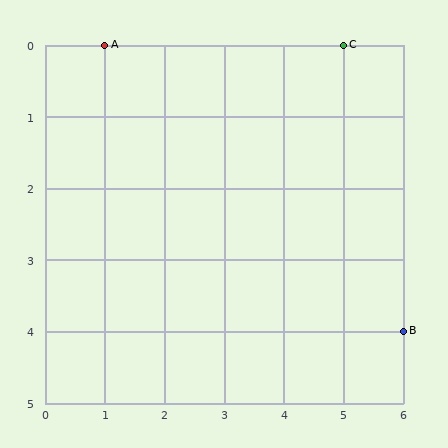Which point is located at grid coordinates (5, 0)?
Point C is at (5, 0).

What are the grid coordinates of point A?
Point A is at grid coordinates (1, 0).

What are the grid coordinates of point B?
Point B is at grid coordinates (6, 4).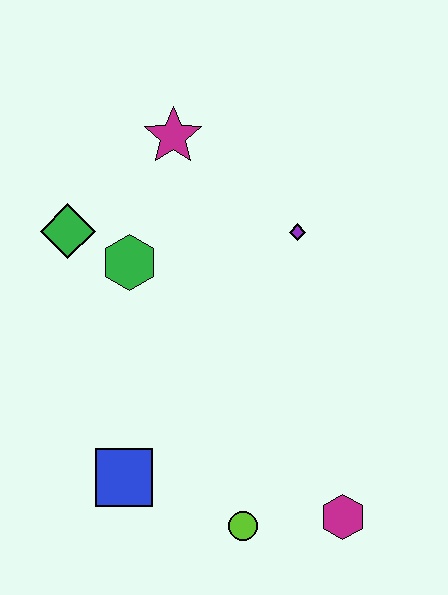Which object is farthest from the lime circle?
The magenta star is farthest from the lime circle.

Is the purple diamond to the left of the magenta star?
No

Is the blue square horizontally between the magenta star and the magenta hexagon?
No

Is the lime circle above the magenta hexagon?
No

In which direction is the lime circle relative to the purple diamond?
The lime circle is below the purple diamond.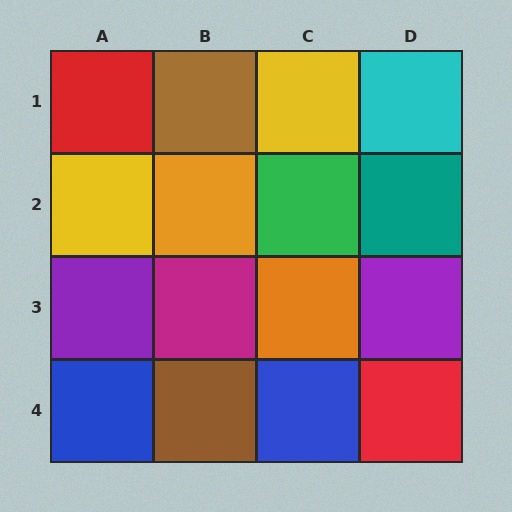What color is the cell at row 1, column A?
Red.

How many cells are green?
1 cell is green.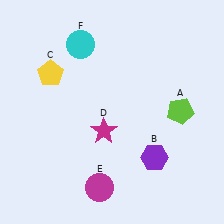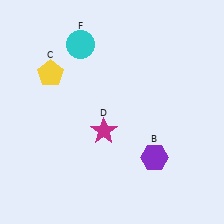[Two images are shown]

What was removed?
The magenta circle (E), the lime pentagon (A) were removed in Image 2.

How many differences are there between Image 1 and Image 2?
There are 2 differences between the two images.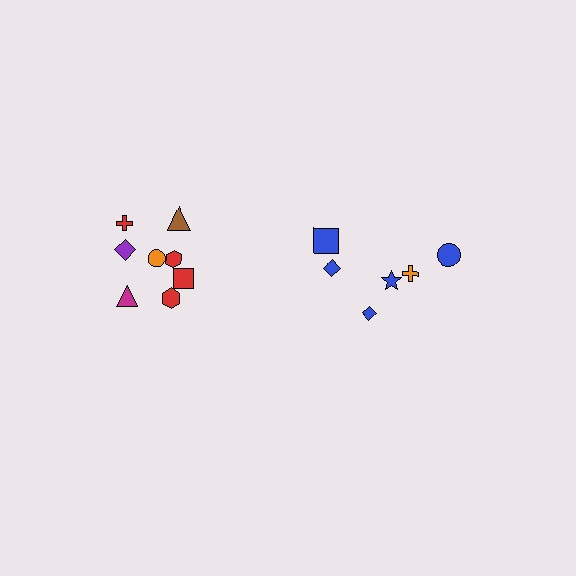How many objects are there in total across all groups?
There are 14 objects.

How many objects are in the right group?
There are 6 objects.